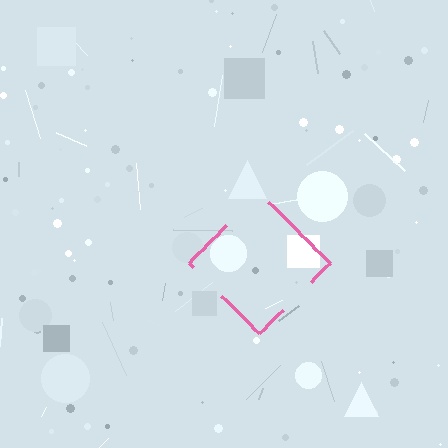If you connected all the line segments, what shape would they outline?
They would outline a diamond.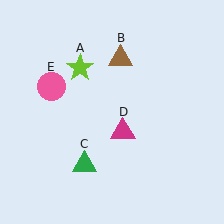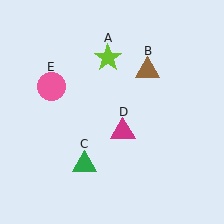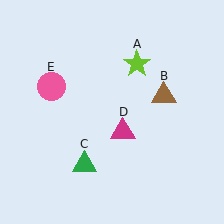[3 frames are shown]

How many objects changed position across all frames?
2 objects changed position: lime star (object A), brown triangle (object B).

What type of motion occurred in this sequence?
The lime star (object A), brown triangle (object B) rotated clockwise around the center of the scene.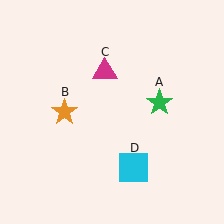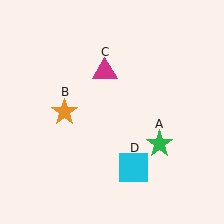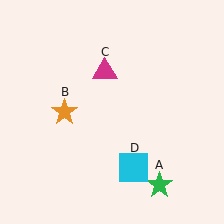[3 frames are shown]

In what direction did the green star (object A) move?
The green star (object A) moved down.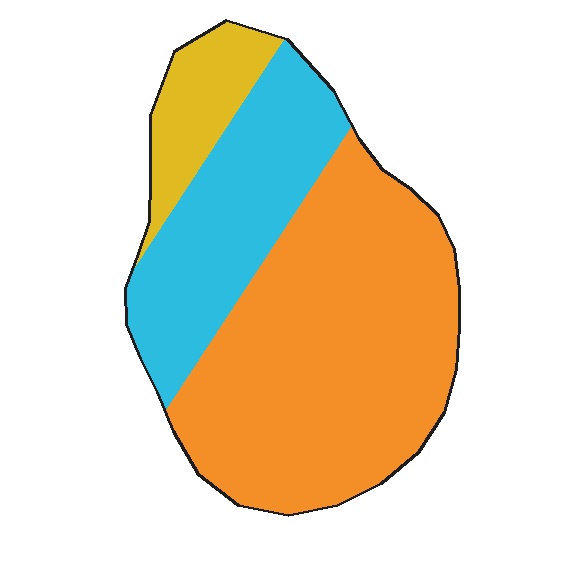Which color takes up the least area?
Yellow, at roughly 10%.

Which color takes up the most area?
Orange, at roughly 60%.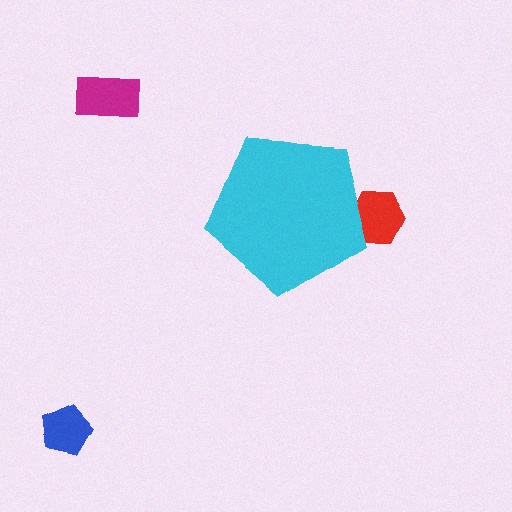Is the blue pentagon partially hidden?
No, the blue pentagon is fully visible.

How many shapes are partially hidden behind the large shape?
1 shape is partially hidden.